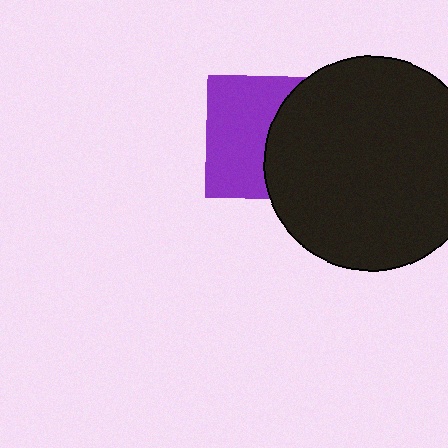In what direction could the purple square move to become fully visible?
The purple square could move left. That would shift it out from behind the black circle entirely.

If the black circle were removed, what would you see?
You would see the complete purple square.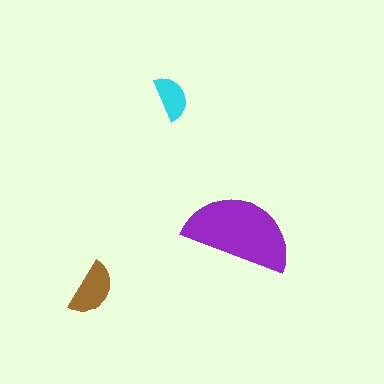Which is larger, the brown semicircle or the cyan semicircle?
The brown one.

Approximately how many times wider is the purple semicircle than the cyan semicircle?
About 2.5 times wider.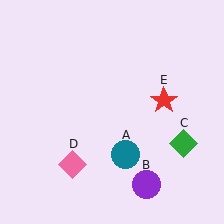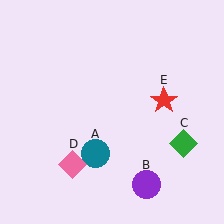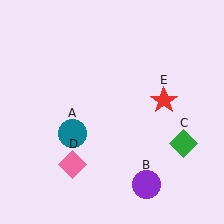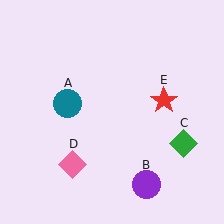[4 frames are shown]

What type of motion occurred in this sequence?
The teal circle (object A) rotated clockwise around the center of the scene.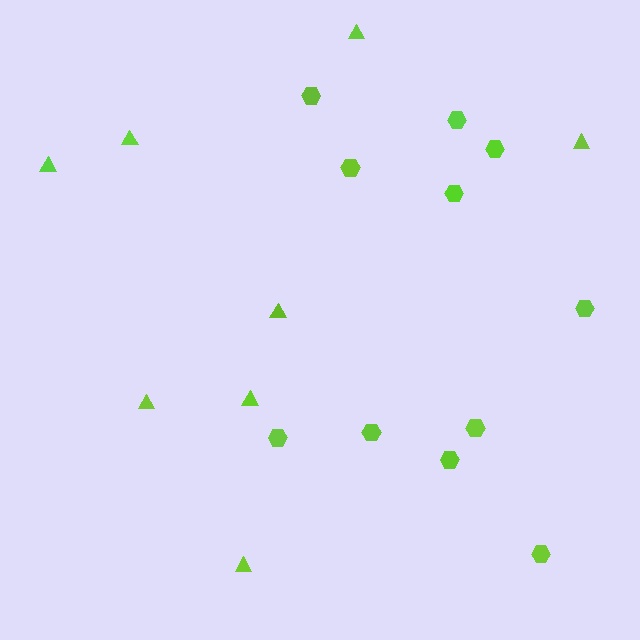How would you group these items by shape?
There are 2 groups: one group of triangles (8) and one group of hexagons (11).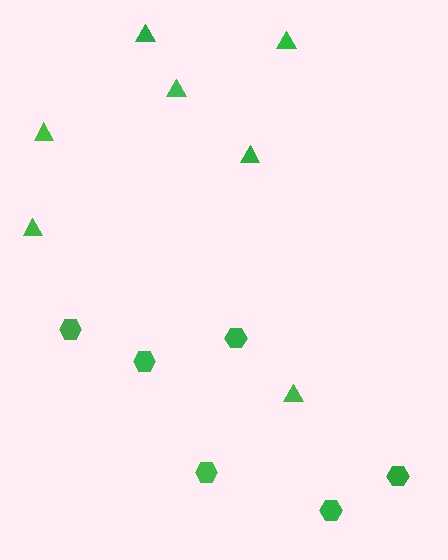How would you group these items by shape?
There are 2 groups: one group of hexagons (6) and one group of triangles (7).